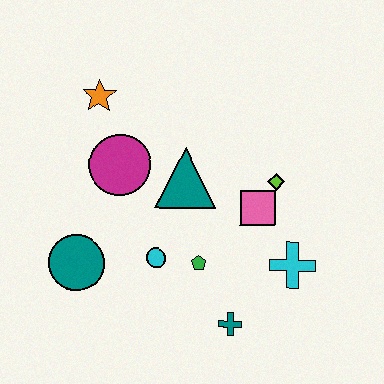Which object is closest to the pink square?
The lime diamond is closest to the pink square.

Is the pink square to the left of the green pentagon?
No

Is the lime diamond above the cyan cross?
Yes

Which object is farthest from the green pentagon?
The orange star is farthest from the green pentagon.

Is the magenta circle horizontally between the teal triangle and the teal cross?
No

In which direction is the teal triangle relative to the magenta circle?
The teal triangle is to the right of the magenta circle.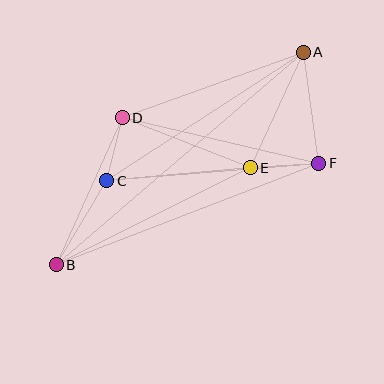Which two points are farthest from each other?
Points A and B are farthest from each other.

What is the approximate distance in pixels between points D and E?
The distance between D and E is approximately 138 pixels.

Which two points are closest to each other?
Points C and D are closest to each other.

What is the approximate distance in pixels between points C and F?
The distance between C and F is approximately 213 pixels.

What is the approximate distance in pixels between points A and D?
The distance between A and D is approximately 192 pixels.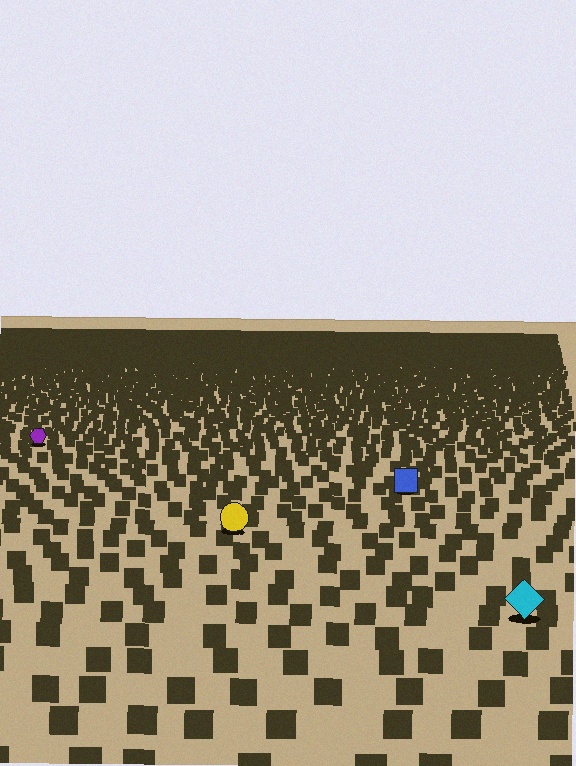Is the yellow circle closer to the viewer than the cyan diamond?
No. The cyan diamond is closer — you can tell from the texture gradient: the ground texture is coarser near it.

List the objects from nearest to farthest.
From nearest to farthest: the cyan diamond, the yellow circle, the blue square, the purple hexagon.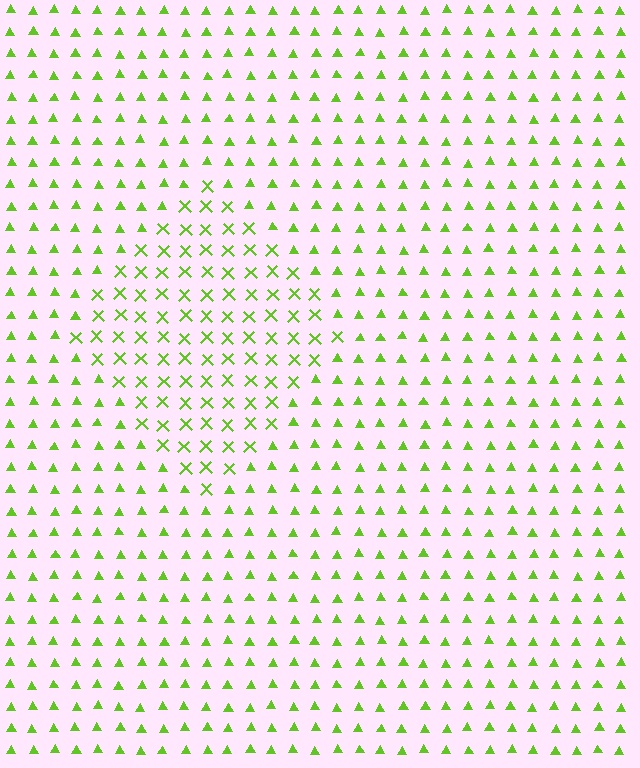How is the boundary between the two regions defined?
The boundary is defined by a change in element shape: X marks inside vs. triangles outside. All elements share the same color and spacing.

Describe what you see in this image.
The image is filled with small lime elements arranged in a uniform grid. A diamond-shaped region contains X marks, while the surrounding area contains triangles. The boundary is defined purely by the change in element shape.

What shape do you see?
I see a diamond.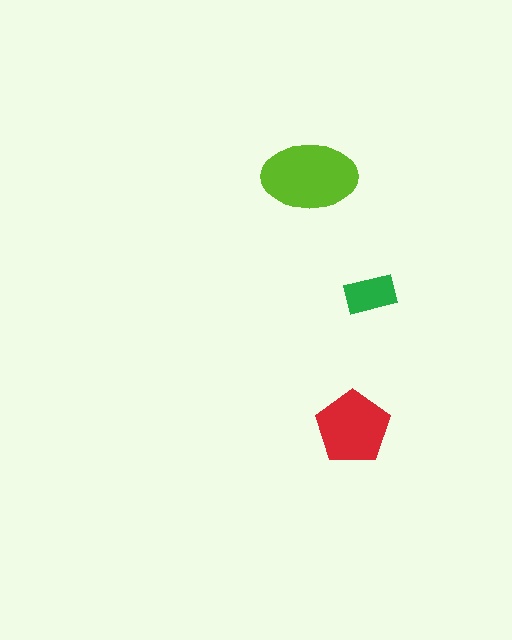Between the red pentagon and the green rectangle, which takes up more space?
The red pentagon.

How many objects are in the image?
There are 3 objects in the image.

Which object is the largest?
The lime ellipse.